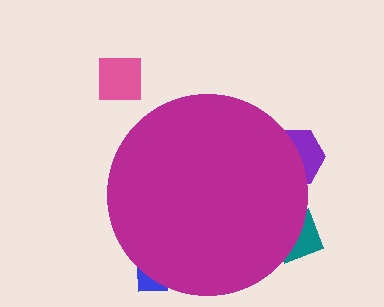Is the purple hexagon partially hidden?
Yes, the purple hexagon is partially hidden behind the magenta circle.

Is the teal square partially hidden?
Yes, the teal square is partially hidden behind the magenta circle.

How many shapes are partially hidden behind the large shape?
3 shapes are partially hidden.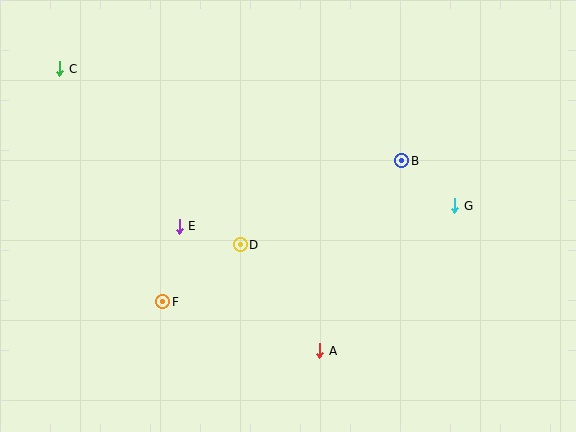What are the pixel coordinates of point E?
Point E is at (179, 226).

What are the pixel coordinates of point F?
Point F is at (163, 302).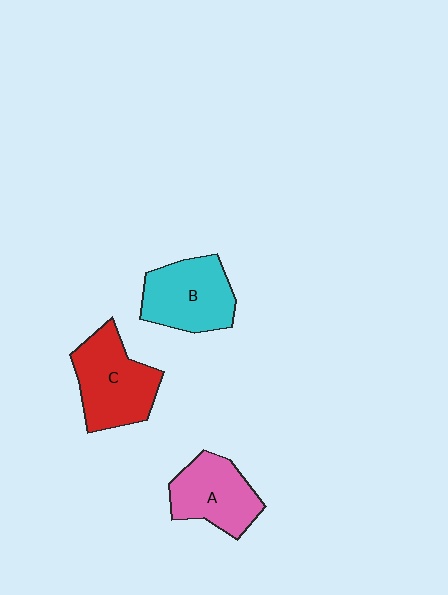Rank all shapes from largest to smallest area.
From largest to smallest: C (red), B (cyan), A (pink).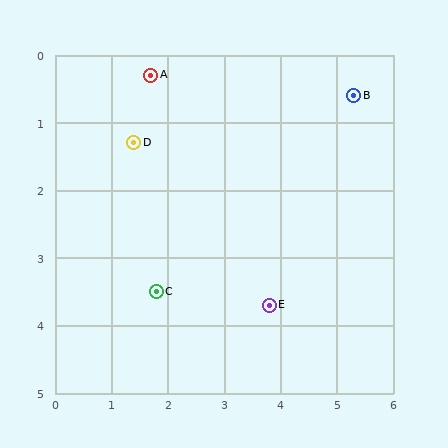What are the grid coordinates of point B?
Point B is at approximately (5.3, 0.6).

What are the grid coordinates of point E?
Point E is at approximately (3.8, 3.7).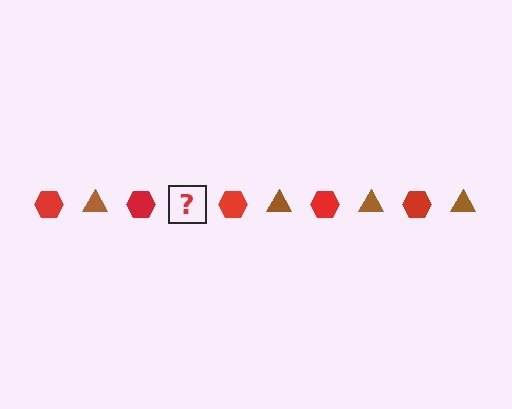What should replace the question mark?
The question mark should be replaced with a brown triangle.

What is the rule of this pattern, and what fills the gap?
The rule is that the pattern alternates between red hexagon and brown triangle. The gap should be filled with a brown triangle.